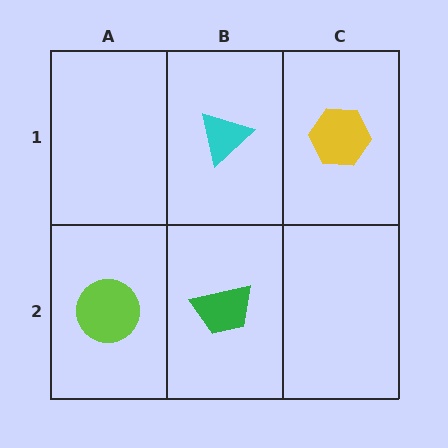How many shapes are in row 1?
2 shapes.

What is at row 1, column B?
A cyan triangle.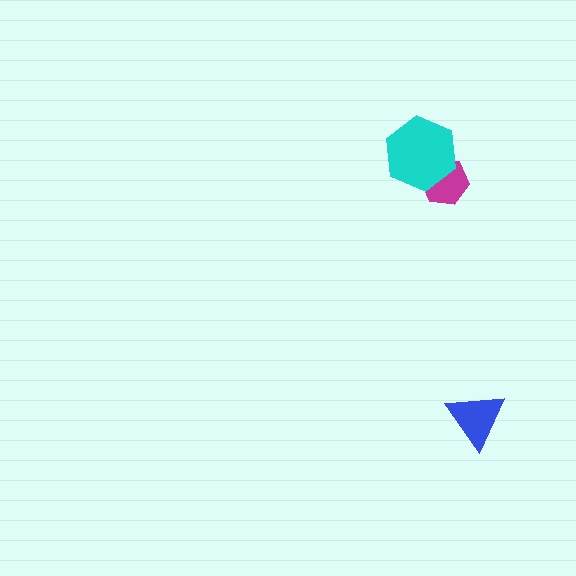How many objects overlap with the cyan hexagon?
1 object overlaps with the cyan hexagon.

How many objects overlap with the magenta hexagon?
1 object overlaps with the magenta hexagon.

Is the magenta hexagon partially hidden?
Yes, it is partially covered by another shape.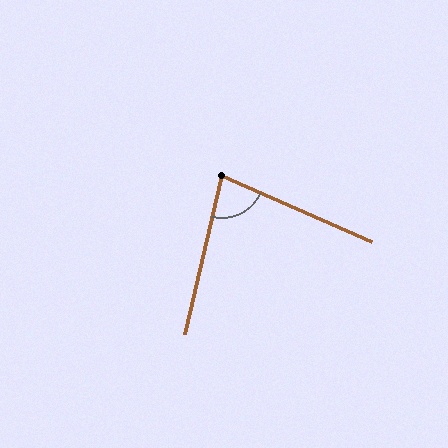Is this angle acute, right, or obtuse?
It is acute.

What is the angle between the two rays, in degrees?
Approximately 80 degrees.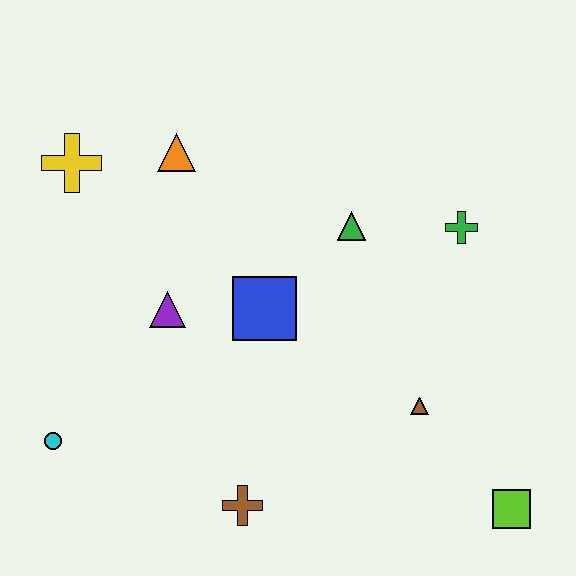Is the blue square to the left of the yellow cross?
No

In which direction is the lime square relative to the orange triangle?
The lime square is below the orange triangle.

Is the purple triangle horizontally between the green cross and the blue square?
No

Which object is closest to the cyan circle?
The purple triangle is closest to the cyan circle.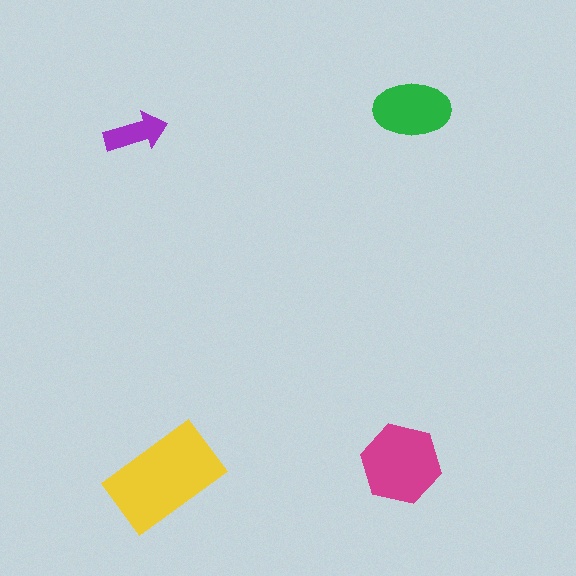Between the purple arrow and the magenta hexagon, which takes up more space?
The magenta hexagon.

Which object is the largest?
The yellow rectangle.